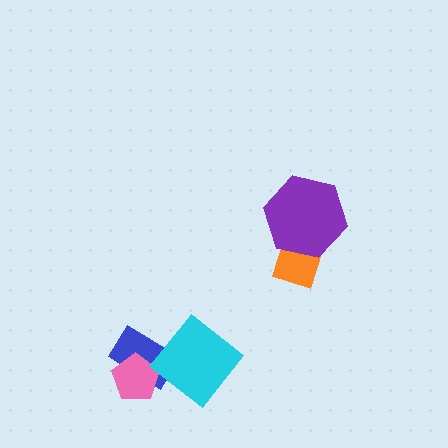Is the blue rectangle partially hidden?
Yes, it is partially covered by another shape.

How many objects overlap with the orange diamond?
1 object overlaps with the orange diamond.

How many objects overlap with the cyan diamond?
2 objects overlap with the cyan diamond.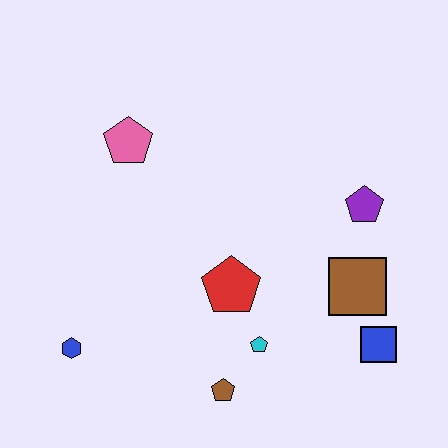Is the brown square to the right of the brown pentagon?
Yes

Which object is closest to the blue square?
The brown square is closest to the blue square.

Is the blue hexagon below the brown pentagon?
No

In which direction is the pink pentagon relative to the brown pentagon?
The pink pentagon is above the brown pentagon.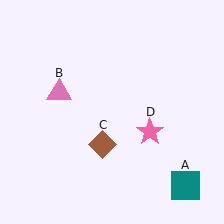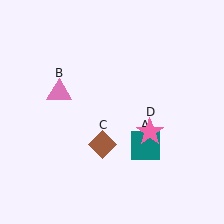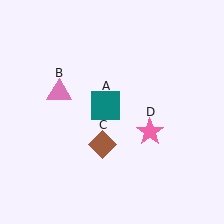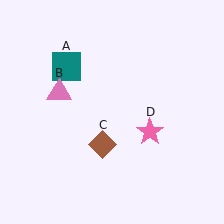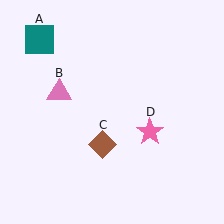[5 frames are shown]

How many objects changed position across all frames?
1 object changed position: teal square (object A).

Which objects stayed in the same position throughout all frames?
Pink triangle (object B) and brown diamond (object C) and pink star (object D) remained stationary.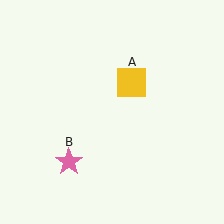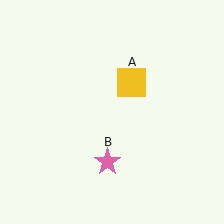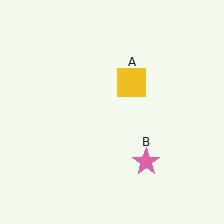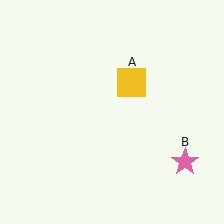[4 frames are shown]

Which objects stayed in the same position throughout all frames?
Yellow square (object A) remained stationary.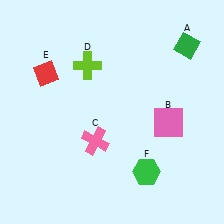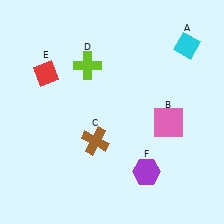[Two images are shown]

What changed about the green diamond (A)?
In Image 1, A is green. In Image 2, it changed to cyan.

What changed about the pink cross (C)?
In Image 1, C is pink. In Image 2, it changed to brown.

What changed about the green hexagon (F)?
In Image 1, F is green. In Image 2, it changed to purple.